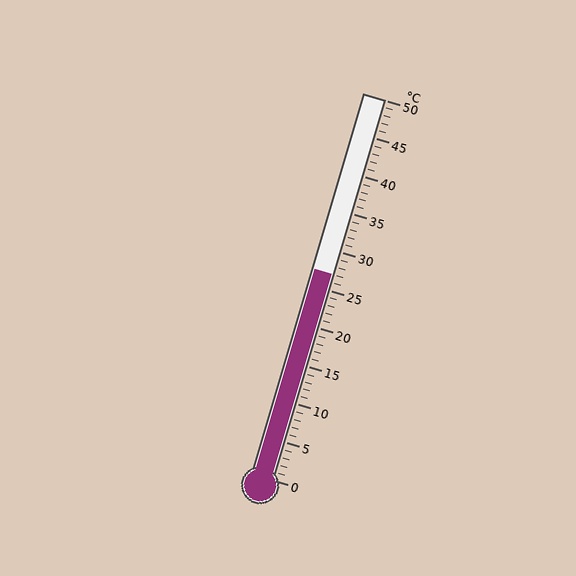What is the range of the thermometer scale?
The thermometer scale ranges from 0°C to 50°C.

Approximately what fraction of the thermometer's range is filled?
The thermometer is filled to approximately 55% of its range.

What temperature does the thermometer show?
The thermometer shows approximately 27°C.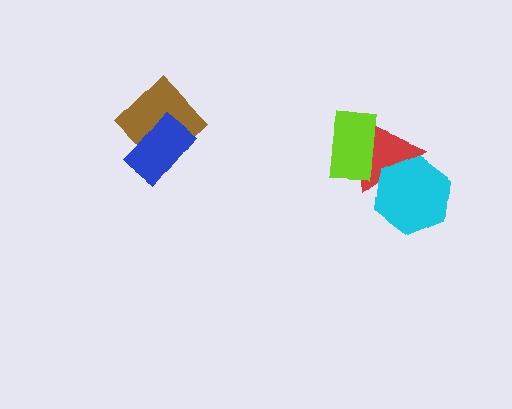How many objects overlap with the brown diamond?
1 object overlaps with the brown diamond.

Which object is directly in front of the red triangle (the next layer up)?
The cyan hexagon is directly in front of the red triangle.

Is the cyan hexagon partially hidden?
No, no other shape covers it.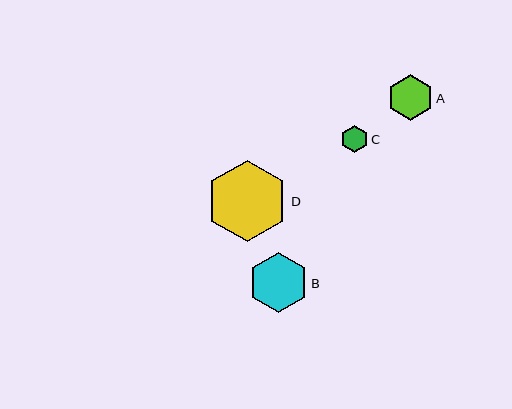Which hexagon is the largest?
Hexagon D is the largest with a size of approximately 81 pixels.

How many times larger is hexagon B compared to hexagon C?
Hexagon B is approximately 2.2 times the size of hexagon C.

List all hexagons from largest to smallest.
From largest to smallest: D, B, A, C.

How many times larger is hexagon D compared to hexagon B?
Hexagon D is approximately 1.4 times the size of hexagon B.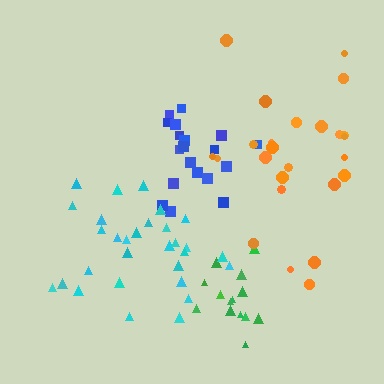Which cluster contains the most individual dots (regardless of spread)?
Cyan (30).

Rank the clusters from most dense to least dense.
blue, green, cyan, orange.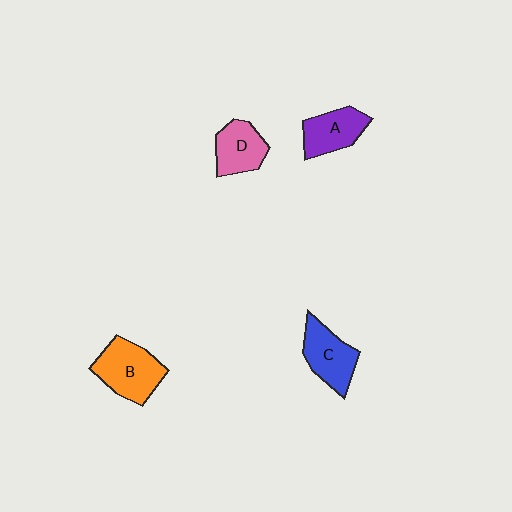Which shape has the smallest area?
Shape D (pink).